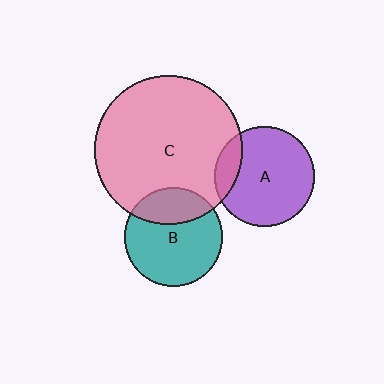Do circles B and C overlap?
Yes.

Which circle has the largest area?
Circle C (pink).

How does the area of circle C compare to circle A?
Approximately 2.2 times.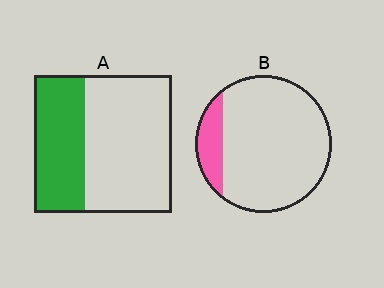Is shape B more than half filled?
No.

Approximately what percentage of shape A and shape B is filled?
A is approximately 35% and B is approximately 15%.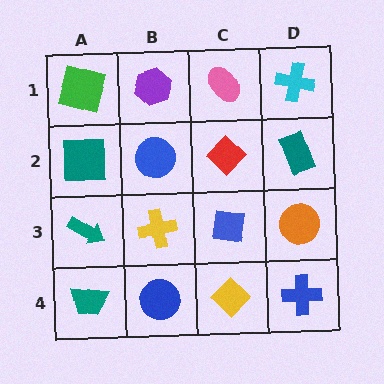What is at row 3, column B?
A yellow cross.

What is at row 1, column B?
A purple hexagon.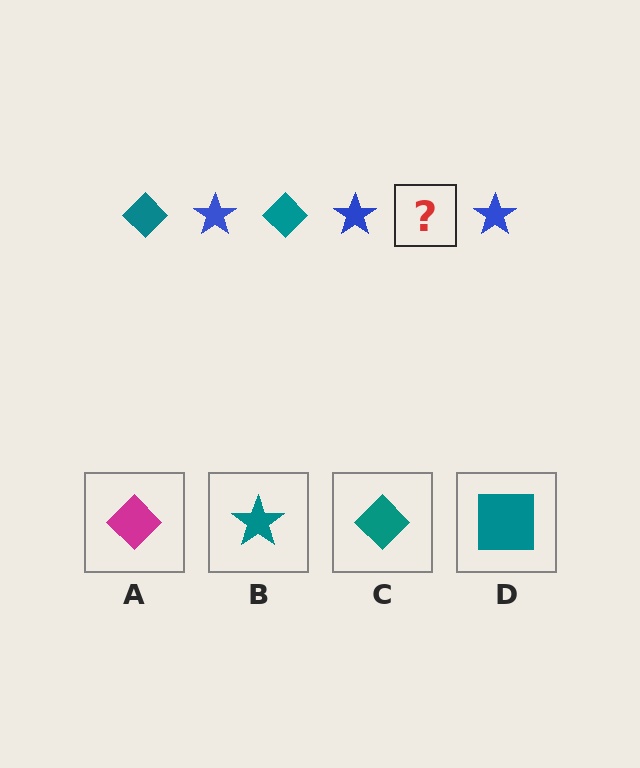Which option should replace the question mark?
Option C.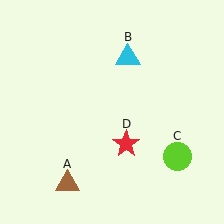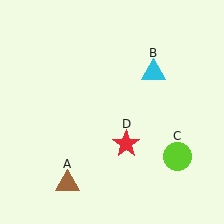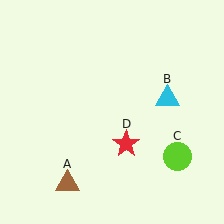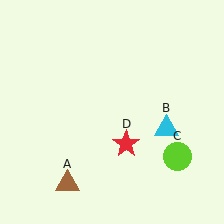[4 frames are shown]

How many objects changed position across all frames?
1 object changed position: cyan triangle (object B).